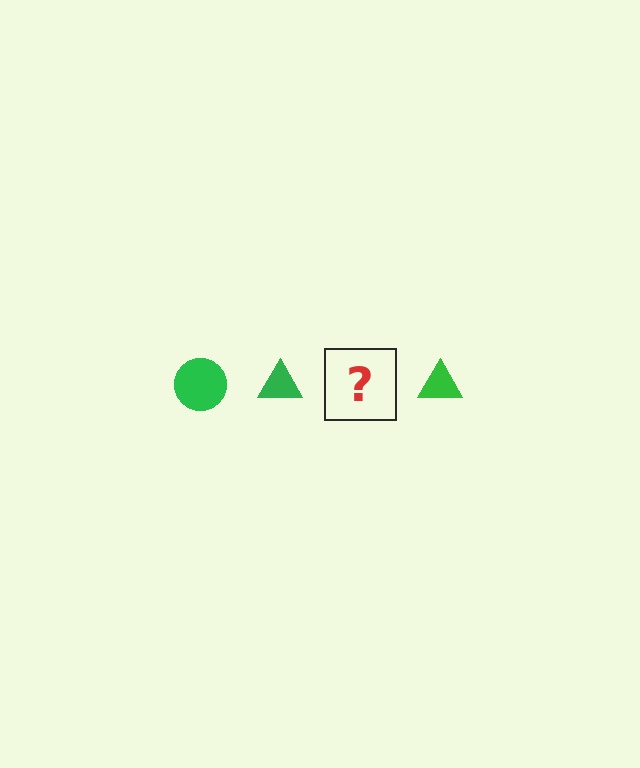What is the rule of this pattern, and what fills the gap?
The rule is that the pattern cycles through circle, triangle shapes in green. The gap should be filled with a green circle.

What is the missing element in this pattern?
The missing element is a green circle.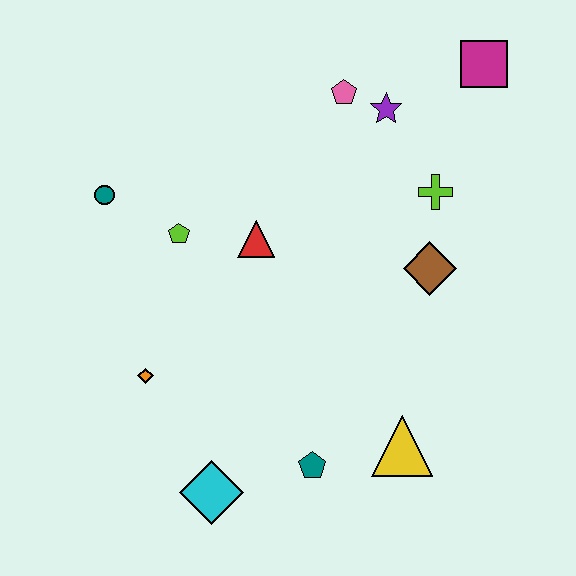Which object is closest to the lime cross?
The brown diamond is closest to the lime cross.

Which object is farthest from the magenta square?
The cyan diamond is farthest from the magenta square.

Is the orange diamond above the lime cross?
No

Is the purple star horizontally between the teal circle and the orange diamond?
No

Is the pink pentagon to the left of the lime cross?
Yes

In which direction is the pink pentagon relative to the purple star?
The pink pentagon is to the left of the purple star.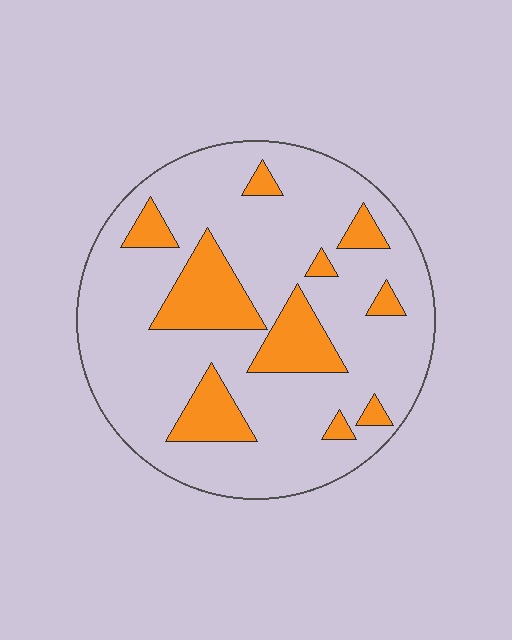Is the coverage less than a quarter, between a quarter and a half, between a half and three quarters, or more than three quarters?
Less than a quarter.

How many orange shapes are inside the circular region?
10.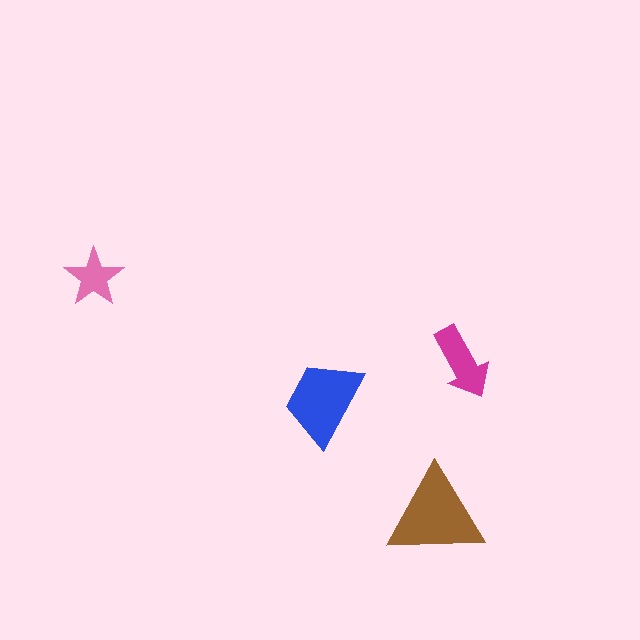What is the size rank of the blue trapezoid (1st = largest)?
2nd.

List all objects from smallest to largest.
The pink star, the magenta arrow, the blue trapezoid, the brown triangle.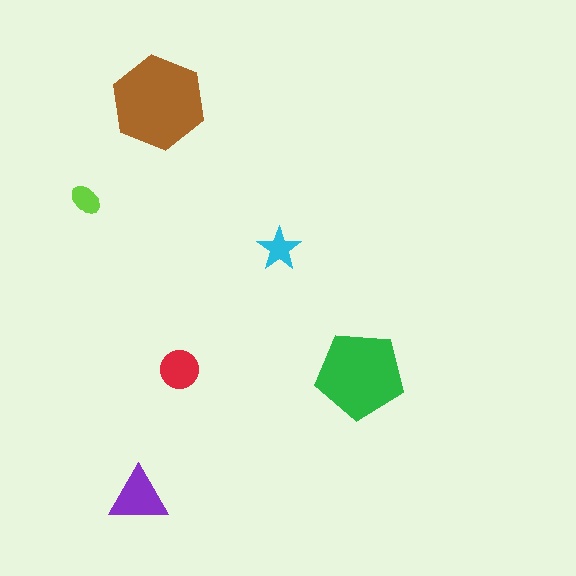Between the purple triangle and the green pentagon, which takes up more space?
The green pentagon.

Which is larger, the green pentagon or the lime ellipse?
The green pentagon.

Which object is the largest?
The brown hexagon.